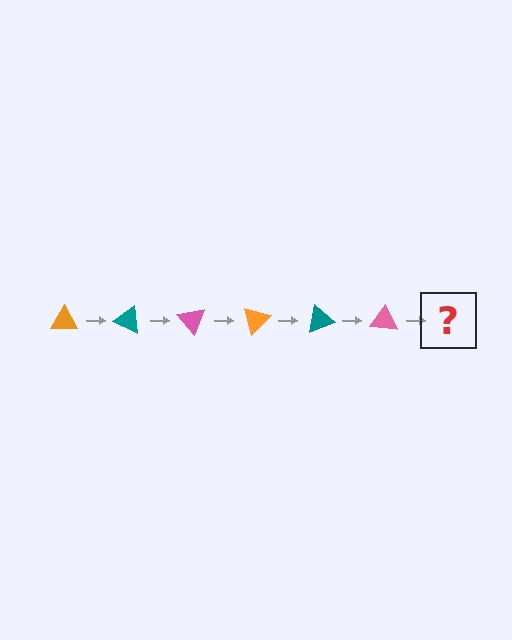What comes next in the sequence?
The next element should be an orange triangle, rotated 150 degrees from the start.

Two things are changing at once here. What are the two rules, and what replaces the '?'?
The two rules are that it rotates 25 degrees each step and the color cycles through orange, teal, and pink. The '?' should be an orange triangle, rotated 150 degrees from the start.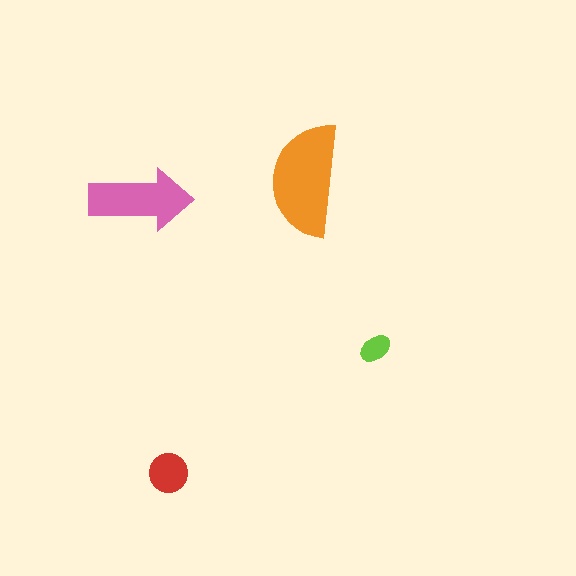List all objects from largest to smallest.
The orange semicircle, the pink arrow, the red circle, the lime ellipse.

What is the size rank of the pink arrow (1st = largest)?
2nd.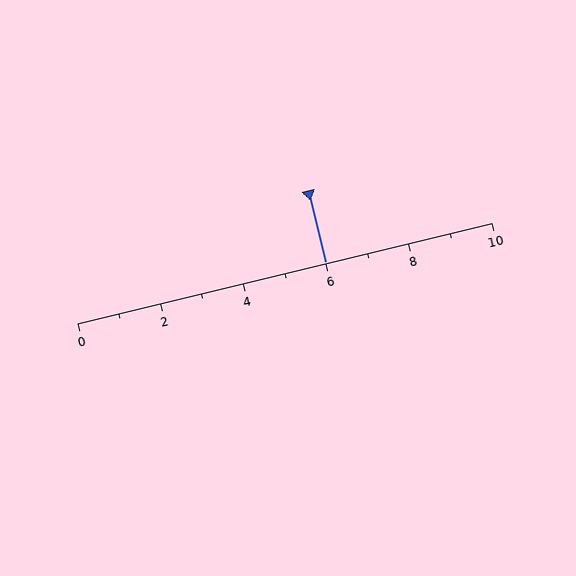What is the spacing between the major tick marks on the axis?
The major ticks are spaced 2 apart.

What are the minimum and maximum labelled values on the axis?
The axis runs from 0 to 10.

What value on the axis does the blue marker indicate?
The marker indicates approximately 6.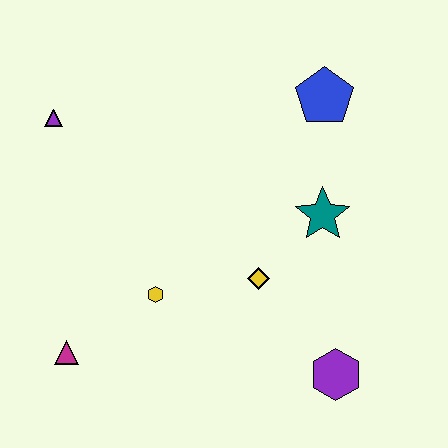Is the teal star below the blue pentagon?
Yes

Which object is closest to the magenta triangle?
The yellow hexagon is closest to the magenta triangle.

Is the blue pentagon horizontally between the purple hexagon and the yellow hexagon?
Yes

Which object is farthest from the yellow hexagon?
The blue pentagon is farthest from the yellow hexagon.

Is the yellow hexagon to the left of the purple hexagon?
Yes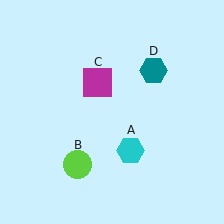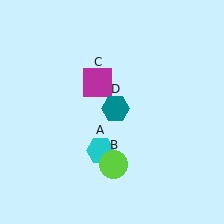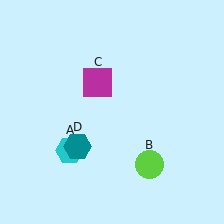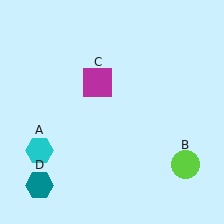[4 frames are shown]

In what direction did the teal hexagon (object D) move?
The teal hexagon (object D) moved down and to the left.